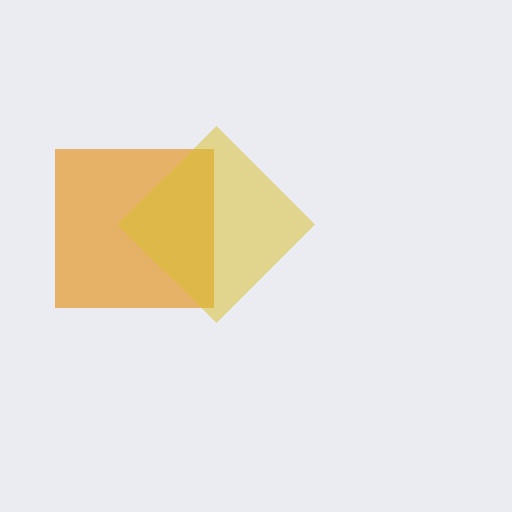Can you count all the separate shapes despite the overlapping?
Yes, there are 2 separate shapes.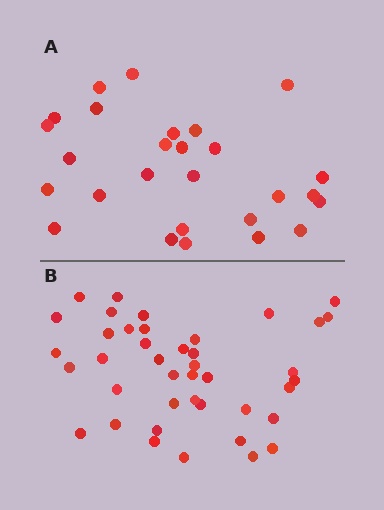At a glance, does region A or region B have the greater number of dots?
Region B (the bottom region) has more dots.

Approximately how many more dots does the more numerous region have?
Region B has approximately 15 more dots than region A.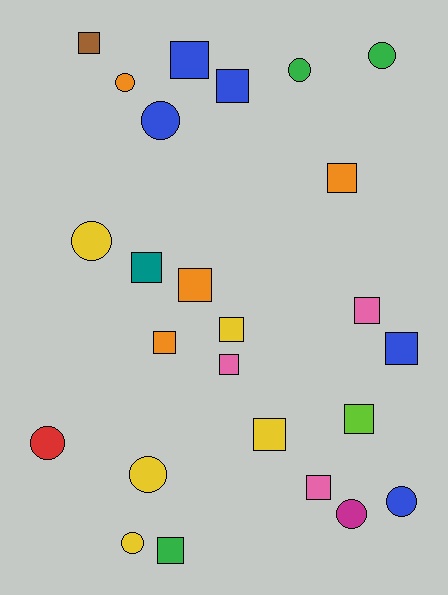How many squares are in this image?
There are 15 squares.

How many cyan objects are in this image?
There are no cyan objects.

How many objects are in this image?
There are 25 objects.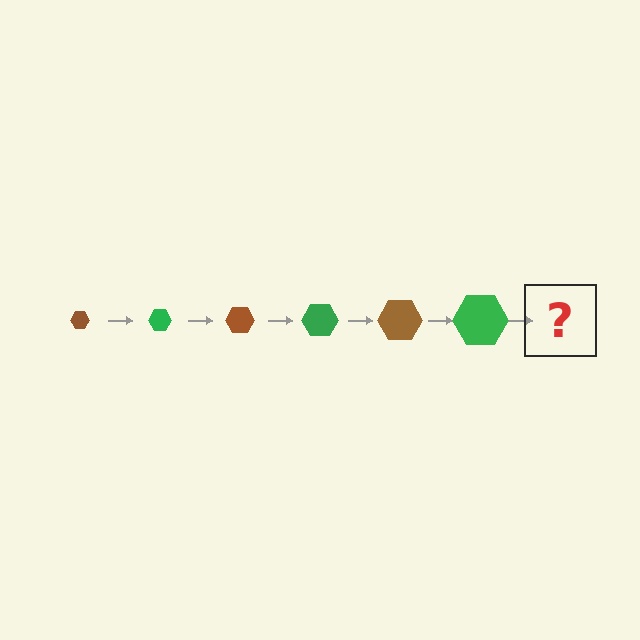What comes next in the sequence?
The next element should be a brown hexagon, larger than the previous one.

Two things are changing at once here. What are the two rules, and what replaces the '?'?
The two rules are that the hexagon grows larger each step and the color cycles through brown and green. The '?' should be a brown hexagon, larger than the previous one.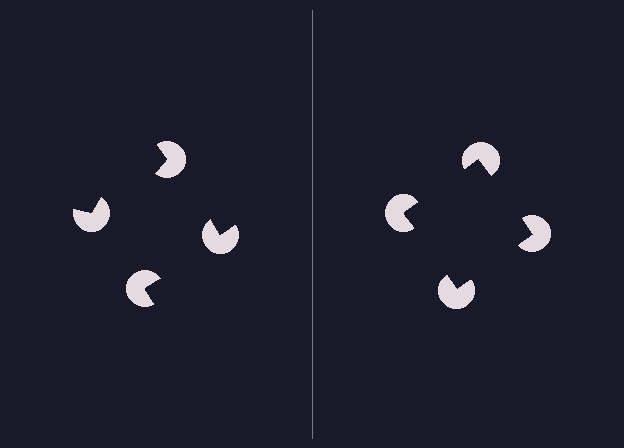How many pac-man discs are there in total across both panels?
8 — 4 on each side.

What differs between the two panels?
The pac-man discs are positioned identically on both sides; only the wedge orientations differ. On the right they align to a square; on the left they are misaligned.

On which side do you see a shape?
An illusory square appears on the right side. On the left side the wedge cuts are rotated, so no coherent shape forms.